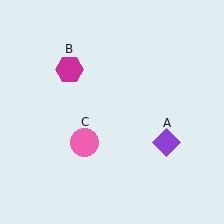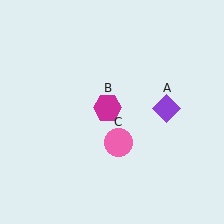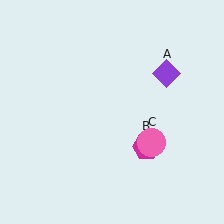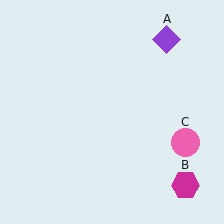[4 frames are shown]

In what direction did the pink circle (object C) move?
The pink circle (object C) moved right.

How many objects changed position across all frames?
3 objects changed position: purple diamond (object A), magenta hexagon (object B), pink circle (object C).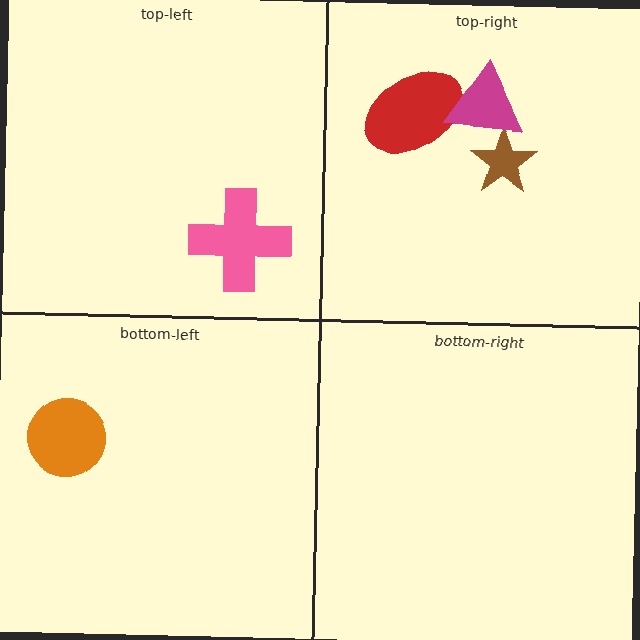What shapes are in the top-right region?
The brown star, the red ellipse, the magenta triangle.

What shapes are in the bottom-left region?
The orange circle.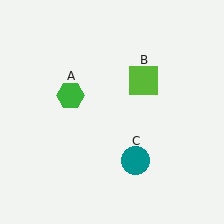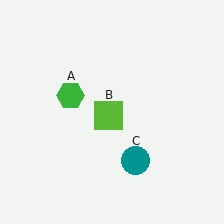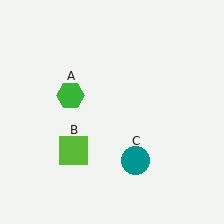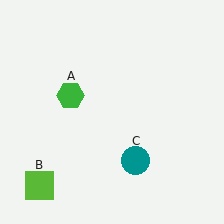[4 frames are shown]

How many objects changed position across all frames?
1 object changed position: lime square (object B).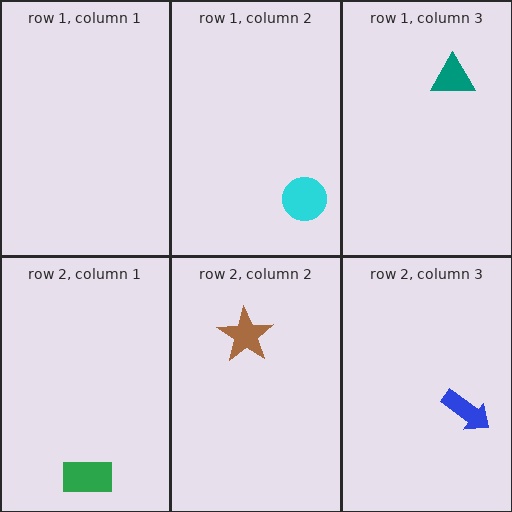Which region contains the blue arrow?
The row 2, column 3 region.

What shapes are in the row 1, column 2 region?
The cyan circle.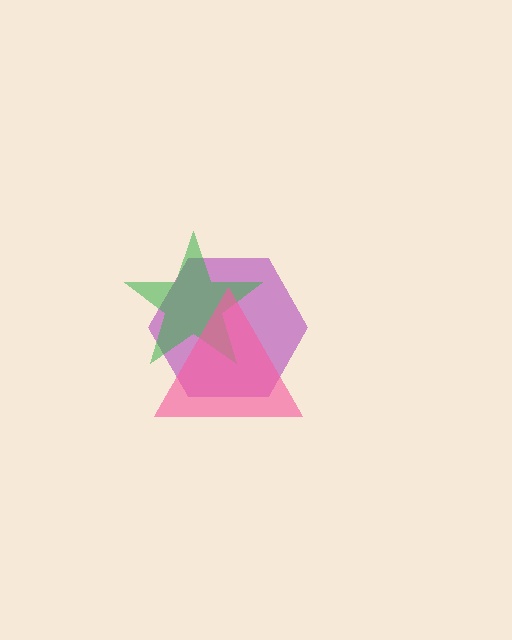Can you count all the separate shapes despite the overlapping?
Yes, there are 3 separate shapes.